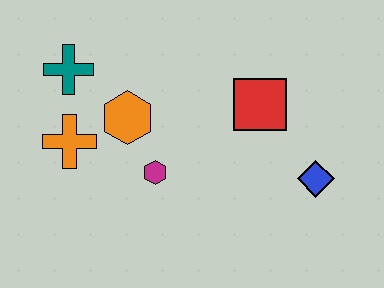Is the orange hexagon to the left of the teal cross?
No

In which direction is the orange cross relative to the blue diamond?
The orange cross is to the left of the blue diamond.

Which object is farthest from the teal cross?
The blue diamond is farthest from the teal cross.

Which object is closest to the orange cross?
The orange hexagon is closest to the orange cross.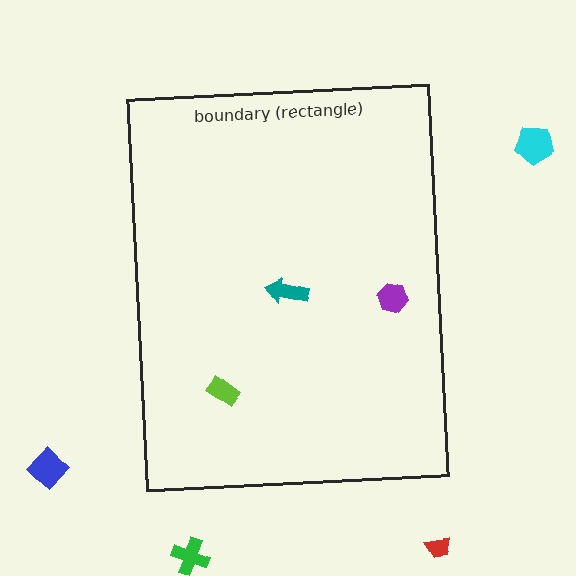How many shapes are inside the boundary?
3 inside, 4 outside.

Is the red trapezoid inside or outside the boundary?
Outside.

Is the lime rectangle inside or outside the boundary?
Inside.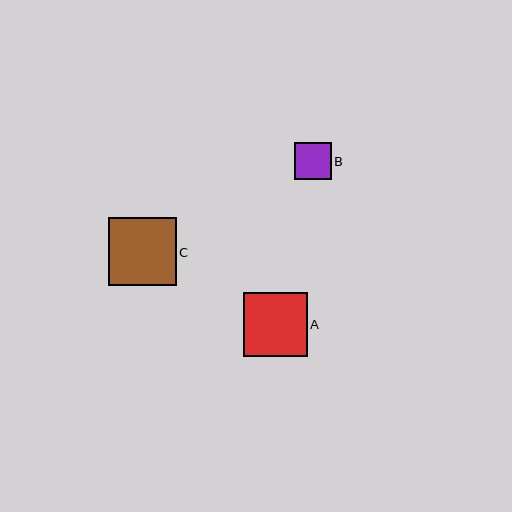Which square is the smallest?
Square B is the smallest with a size of approximately 37 pixels.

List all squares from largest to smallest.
From largest to smallest: C, A, B.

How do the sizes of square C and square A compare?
Square C and square A are approximately the same size.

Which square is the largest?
Square C is the largest with a size of approximately 68 pixels.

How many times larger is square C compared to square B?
Square C is approximately 1.8 times the size of square B.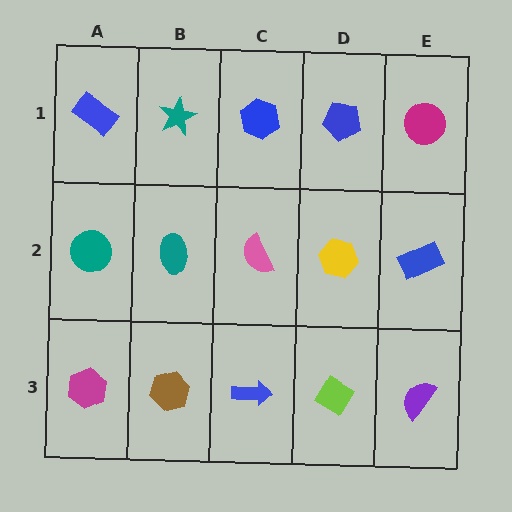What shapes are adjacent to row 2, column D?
A blue pentagon (row 1, column D), a lime diamond (row 3, column D), a pink semicircle (row 2, column C), a blue rectangle (row 2, column E).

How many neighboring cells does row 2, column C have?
4.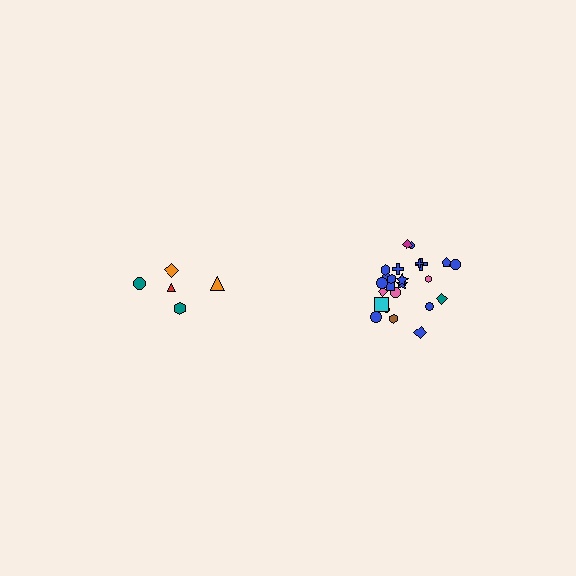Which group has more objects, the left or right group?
The right group.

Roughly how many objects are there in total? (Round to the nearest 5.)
Roughly 30 objects in total.